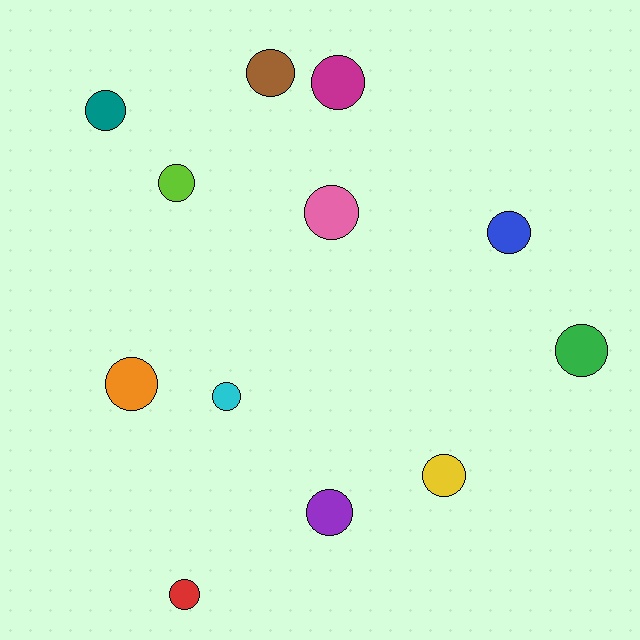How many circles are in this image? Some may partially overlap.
There are 12 circles.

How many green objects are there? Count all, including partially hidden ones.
There is 1 green object.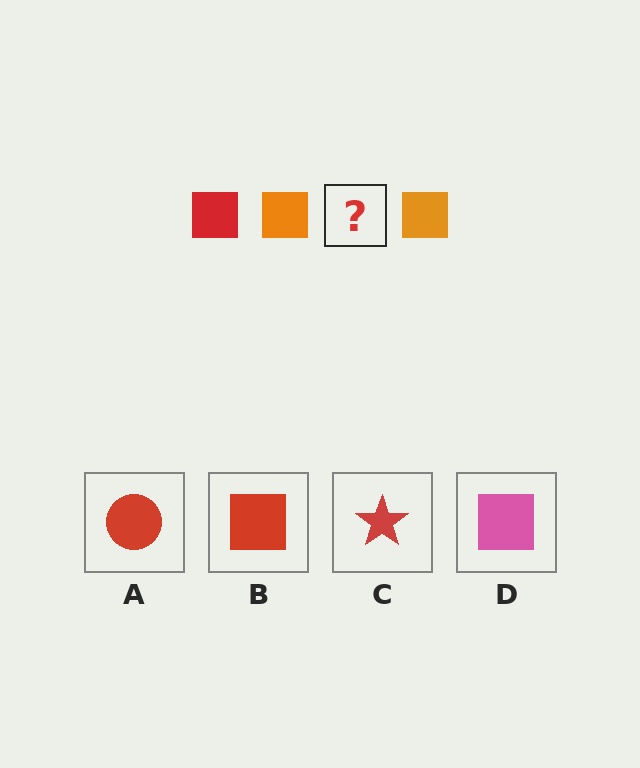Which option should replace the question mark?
Option B.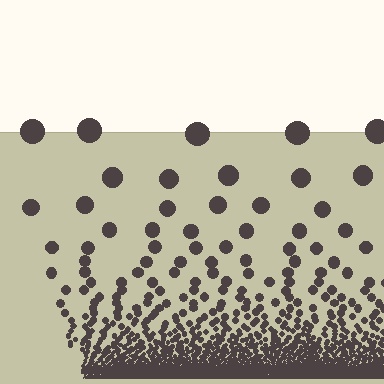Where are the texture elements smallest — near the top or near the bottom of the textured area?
Near the bottom.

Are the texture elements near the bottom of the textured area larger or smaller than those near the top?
Smaller. The gradient is inverted — elements near the bottom are smaller and denser.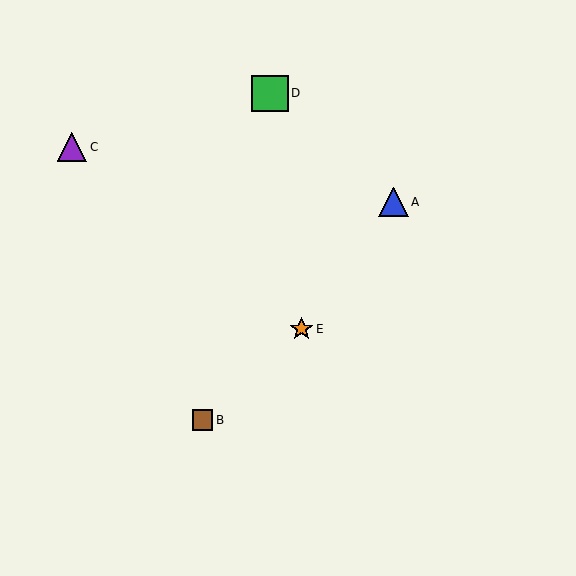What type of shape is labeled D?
Shape D is a green square.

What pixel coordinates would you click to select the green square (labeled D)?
Click at (270, 93) to select the green square D.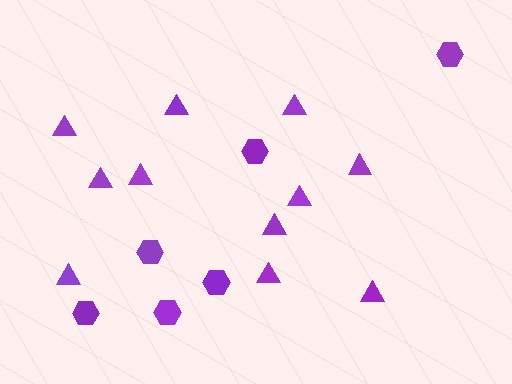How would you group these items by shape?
There are 2 groups: one group of hexagons (6) and one group of triangles (11).